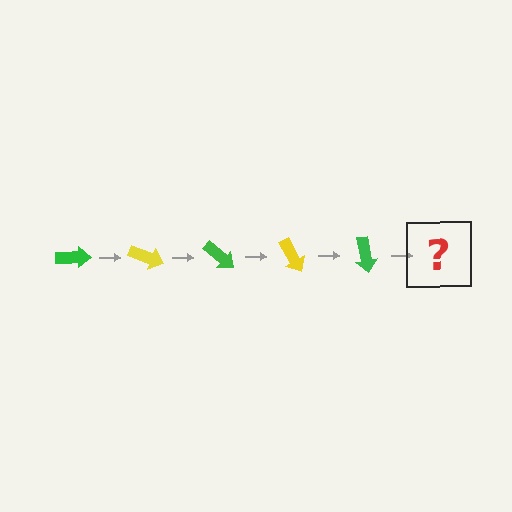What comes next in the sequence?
The next element should be a yellow arrow, rotated 100 degrees from the start.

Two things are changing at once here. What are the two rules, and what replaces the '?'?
The two rules are that it rotates 20 degrees each step and the color cycles through green and yellow. The '?' should be a yellow arrow, rotated 100 degrees from the start.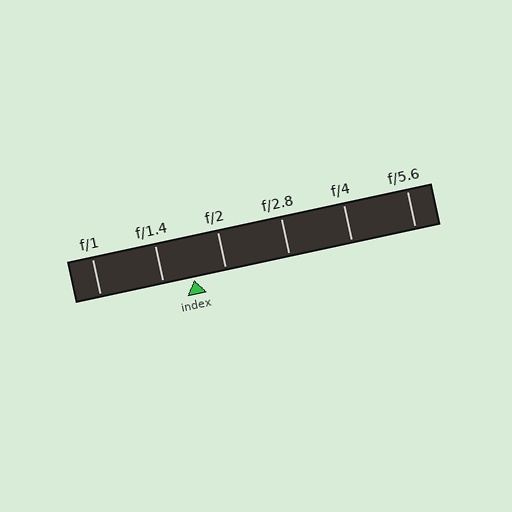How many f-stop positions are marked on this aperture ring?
There are 6 f-stop positions marked.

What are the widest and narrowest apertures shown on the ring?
The widest aperture shown is f/1 and the narrowest is f/5.6.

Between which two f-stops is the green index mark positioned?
The index mark is between f/1.4 and f/2.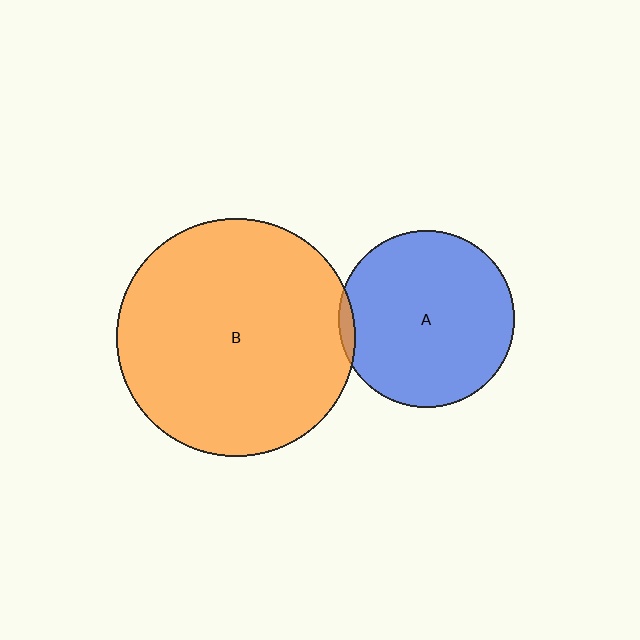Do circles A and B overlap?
Yes.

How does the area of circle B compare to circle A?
Approximately 1.8 times.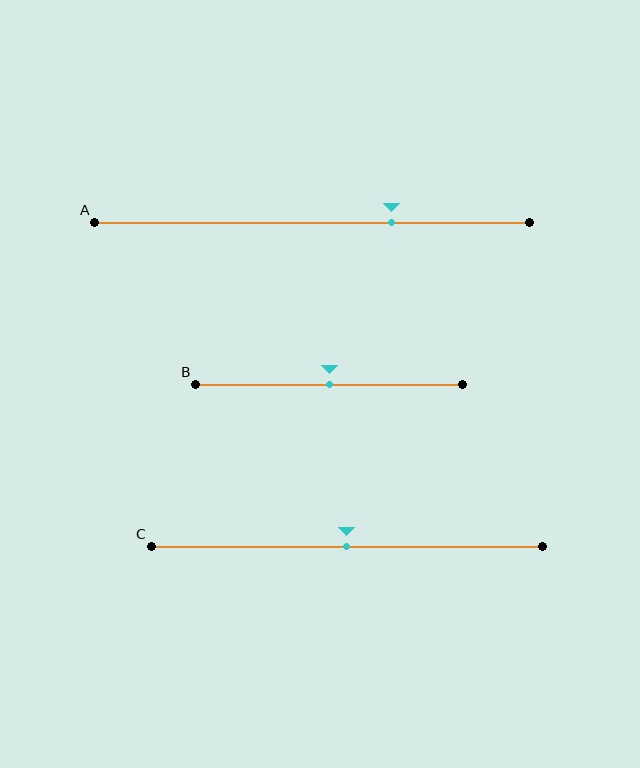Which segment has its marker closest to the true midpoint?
Segment B has its marker closest to the true midpoint.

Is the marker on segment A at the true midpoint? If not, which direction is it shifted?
No, the marker on segment A is shifted to the right by about 18% of the segment length.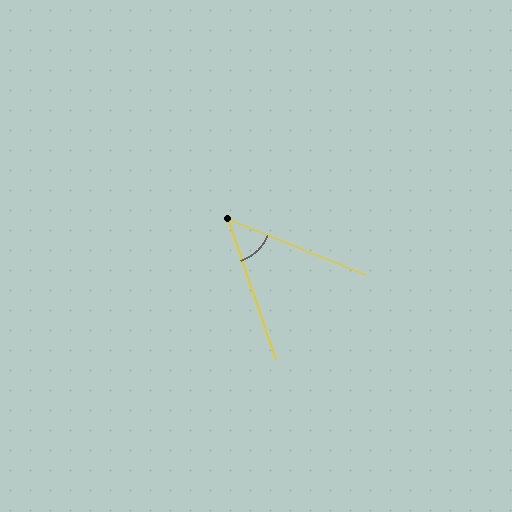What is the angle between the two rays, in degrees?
Approximately 49 degrees.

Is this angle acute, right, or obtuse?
It is acute.